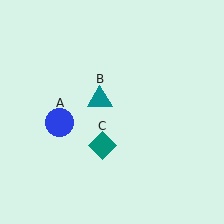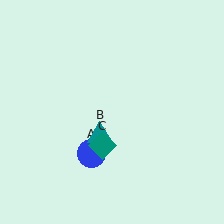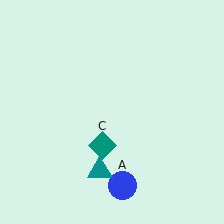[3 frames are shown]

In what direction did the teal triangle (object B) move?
The teal triangle (object B) moved down.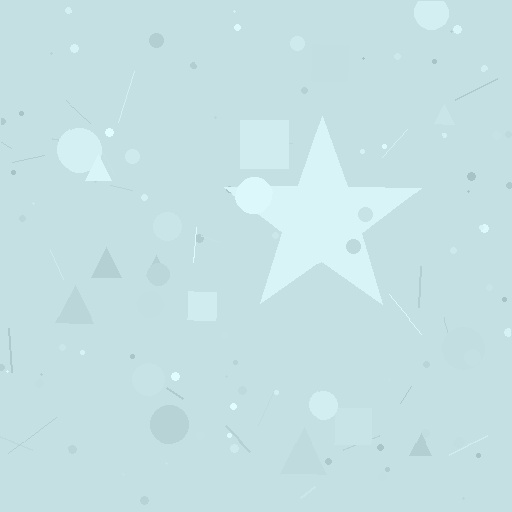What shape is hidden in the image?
A star is hidden in the image.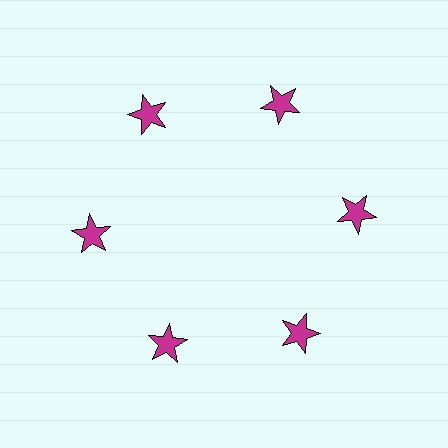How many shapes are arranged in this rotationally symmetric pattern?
There are 6 shapes, arranged in 6 groups of 1.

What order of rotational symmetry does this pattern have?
This pattern has 6-fold rotational symmetry.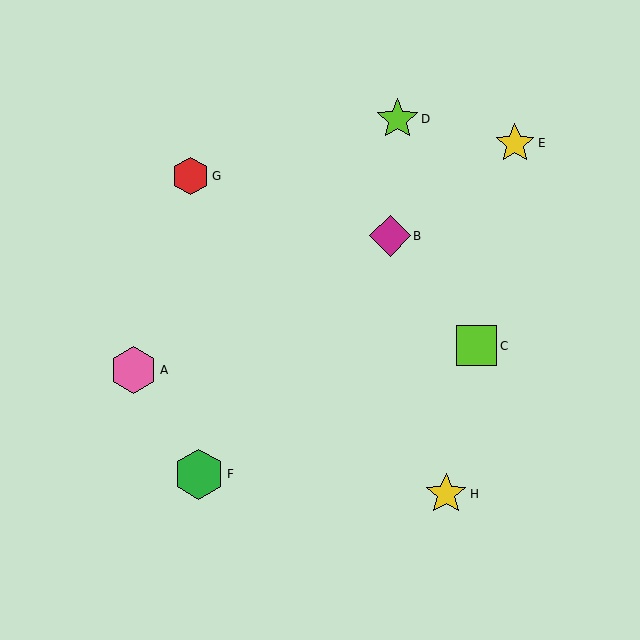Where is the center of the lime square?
The center of the lime square is at (477, 346).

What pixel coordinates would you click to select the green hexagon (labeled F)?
Click at (199, 474) to select the green hexagon F.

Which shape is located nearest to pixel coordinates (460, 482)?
The yellow star (labeled H) at (446, 494) is nearest to that location.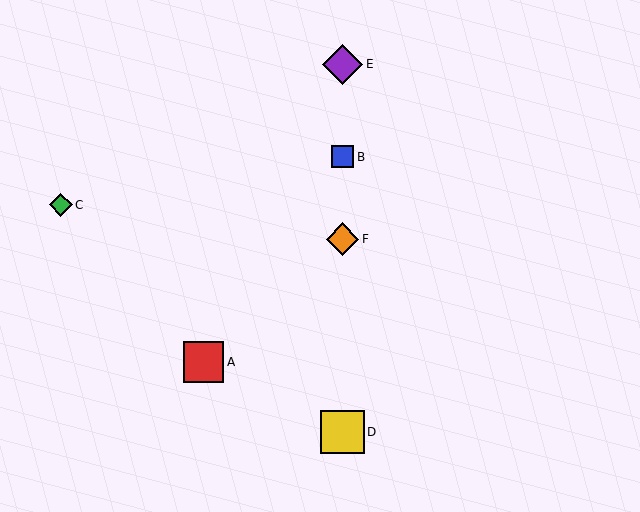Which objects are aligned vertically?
Objects B, D, E, F are aligned vertically.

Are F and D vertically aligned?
Yes, both are at x≈343.